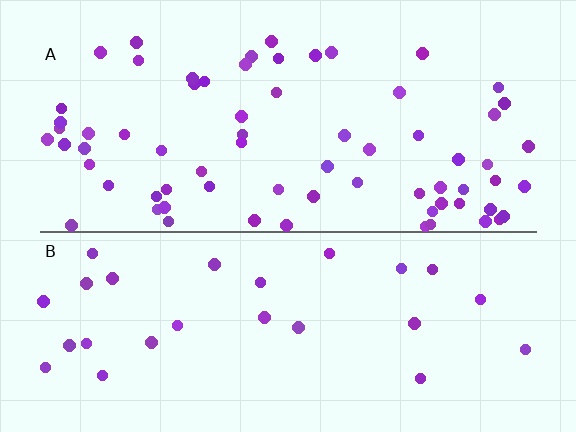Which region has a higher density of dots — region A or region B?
A (the top).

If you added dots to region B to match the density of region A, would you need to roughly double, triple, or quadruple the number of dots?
Approximately triple.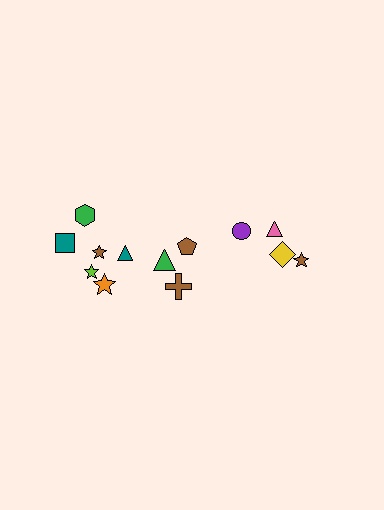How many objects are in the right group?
There are 5 objects.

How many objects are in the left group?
There are 8 objects.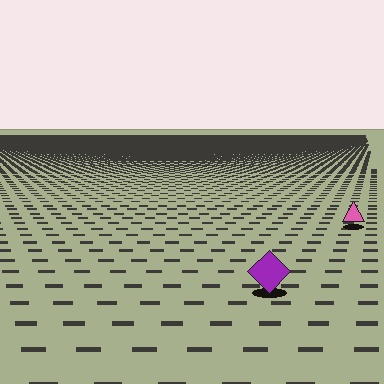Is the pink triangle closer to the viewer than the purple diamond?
No. The purple diamond is closer — you can tell from the texture gradient: the ground texture is coarser near it.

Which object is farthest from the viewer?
The pink triangle is farthest from the viewer. It appears smaller and the ground texture around it is denser.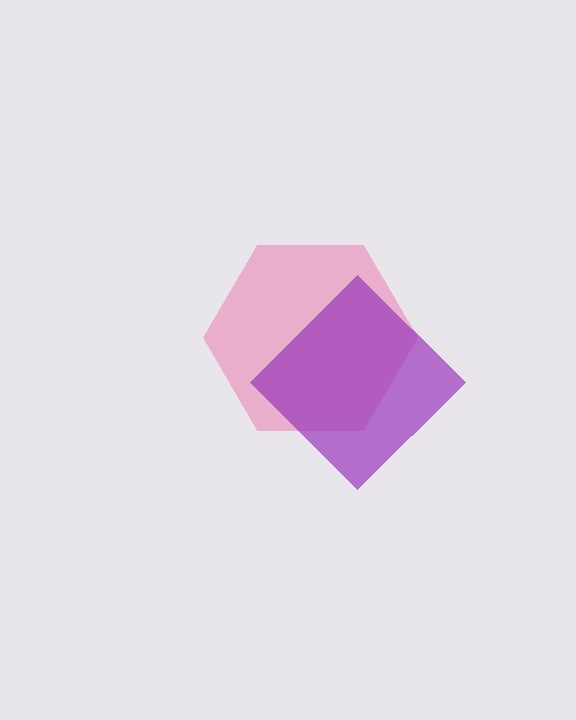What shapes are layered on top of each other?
The layered shapes are: a pink hexagon, a purple diamond.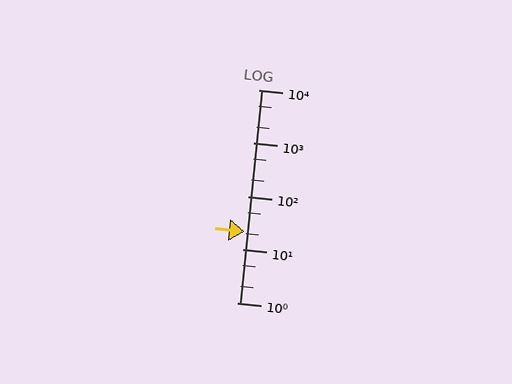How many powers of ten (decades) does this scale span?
The scale spans 4 decades, from 1 to 10000.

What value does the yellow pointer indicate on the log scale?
The pointer indicates approximately 22.